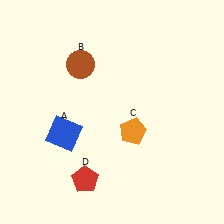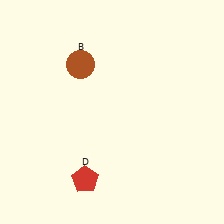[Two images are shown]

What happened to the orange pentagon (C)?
The orange pentagon (C) was removed in Image 2. It was in the bottom-right area of Image 1.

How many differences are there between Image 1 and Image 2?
There are 2 differences between the two images.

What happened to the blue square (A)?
The blue square (A) was removed in Image 2. It was in the bottom-left area of Image 1.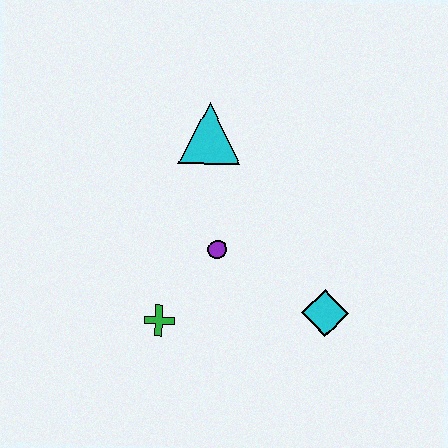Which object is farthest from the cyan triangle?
The cyan diamond is farthest from the cyan triangle.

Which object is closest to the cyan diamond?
The purple circle is closest to the cyan diamond.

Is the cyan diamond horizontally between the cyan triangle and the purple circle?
No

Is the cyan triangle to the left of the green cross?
No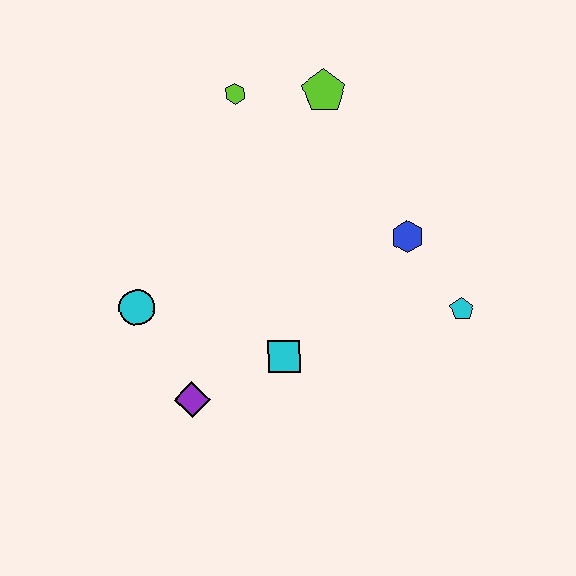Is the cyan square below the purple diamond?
No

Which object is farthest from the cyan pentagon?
The cyan circle is farthest from the cyan pentagon.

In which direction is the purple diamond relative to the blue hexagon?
The purple diamond is to the left of the blue hexagon.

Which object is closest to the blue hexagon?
The cyan pentagon is closest to the blue hexagon.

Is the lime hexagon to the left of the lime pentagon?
Yes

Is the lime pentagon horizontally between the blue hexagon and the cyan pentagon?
No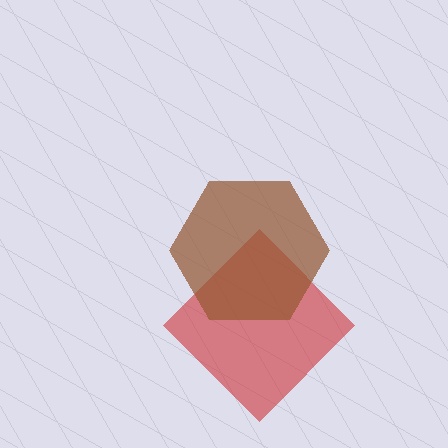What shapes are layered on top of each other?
The layered shapes are: a red diamond, a brown hexagon.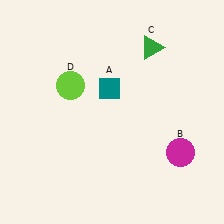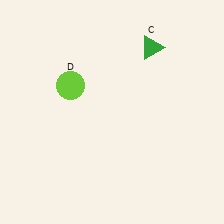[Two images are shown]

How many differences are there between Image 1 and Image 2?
There are 2 differences between the two images.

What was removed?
The teal diamond (A), the magenta circle (B) were removed in Image 2.